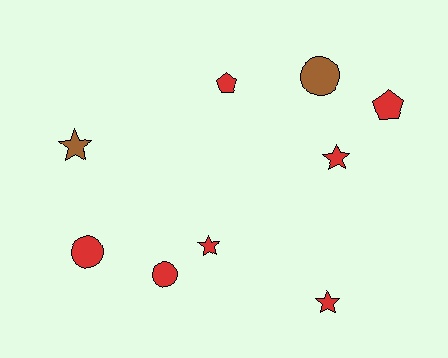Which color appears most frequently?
Red, with 7 objects.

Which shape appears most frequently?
Star, with 4 objects.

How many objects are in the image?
There are 9 objects.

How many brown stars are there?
There is 1 brown star.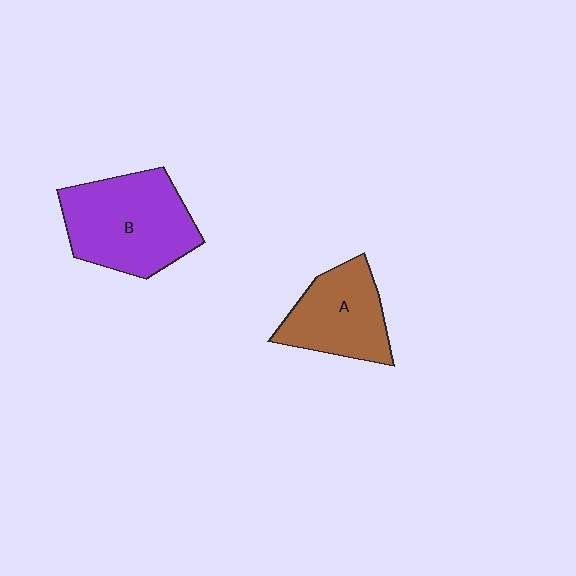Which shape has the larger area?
Shape B (purple).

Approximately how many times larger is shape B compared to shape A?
Approximately 1.4 times.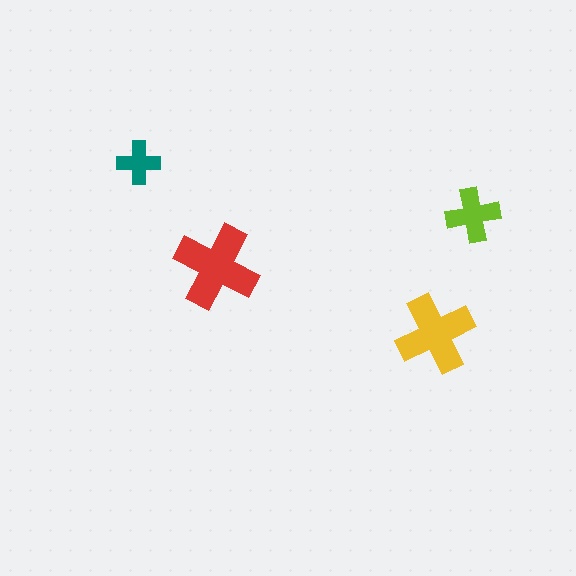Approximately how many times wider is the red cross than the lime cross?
About 1.5 times wider.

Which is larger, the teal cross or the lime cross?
The lime one.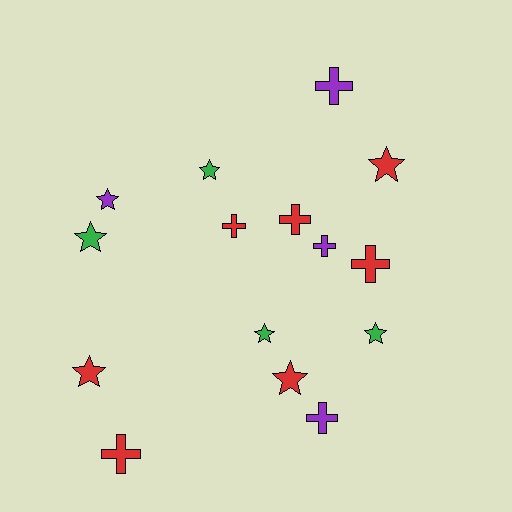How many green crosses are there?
There are no green crosses.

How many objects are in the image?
There are 15 objects.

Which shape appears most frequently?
Star, with 8 objects.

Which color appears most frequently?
Red, with 7 objects.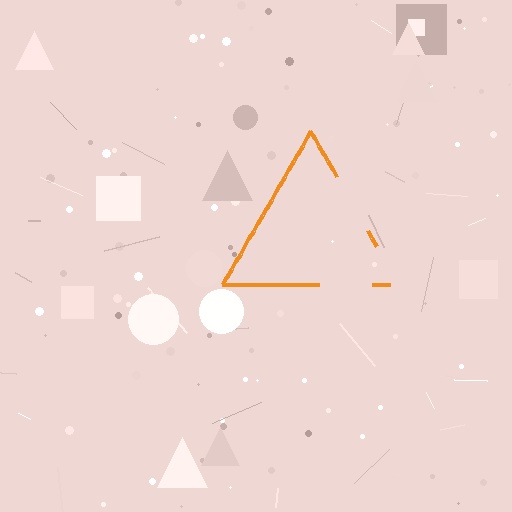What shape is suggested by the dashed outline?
The dashed outline suggests a triangle.